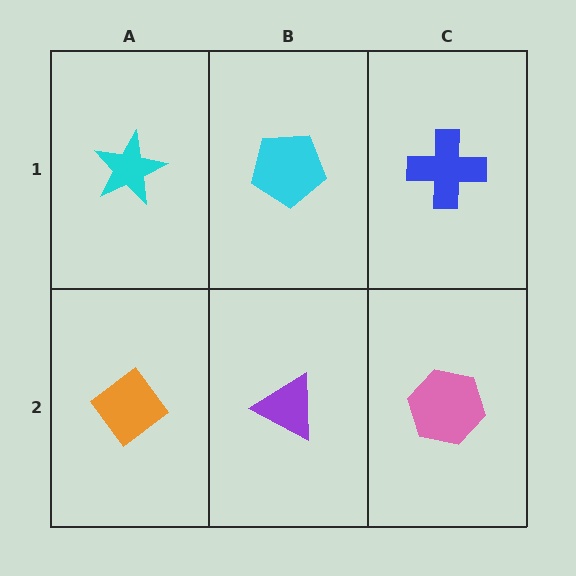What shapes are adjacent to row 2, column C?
A blue cross (row 1, column C), a purple triangle (row 2, column B).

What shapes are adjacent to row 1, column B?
A purple triangle (row 2, column B), a cyan star (row 1, column A), a blue cross (row 1, column C).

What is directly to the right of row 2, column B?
A pink hexagon.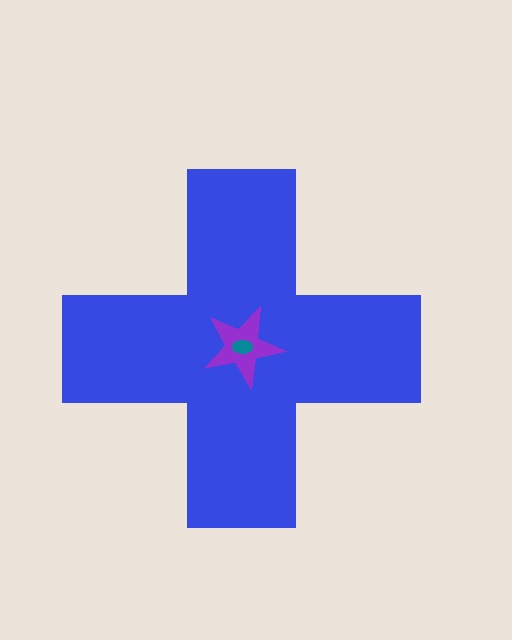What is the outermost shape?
The blue cross.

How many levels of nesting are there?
3.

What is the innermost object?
The teal ellipse.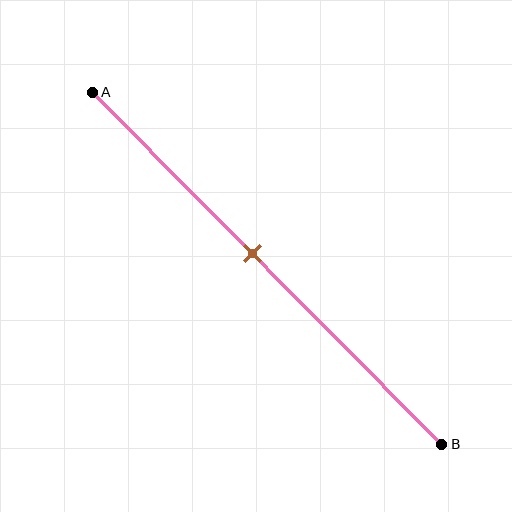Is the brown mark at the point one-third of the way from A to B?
No, the mark is at about 45% from A, not at the 33% one-third point.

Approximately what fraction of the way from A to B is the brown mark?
The brown mark is approximately 45% of the way from A to B.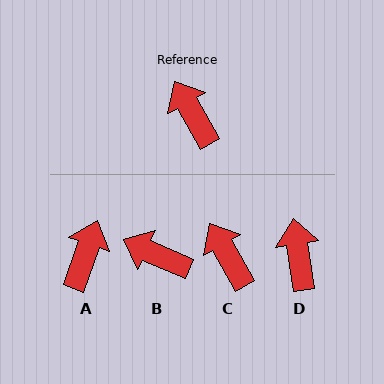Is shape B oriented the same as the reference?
No, it is off by about 37 degrees.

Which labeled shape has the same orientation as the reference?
C.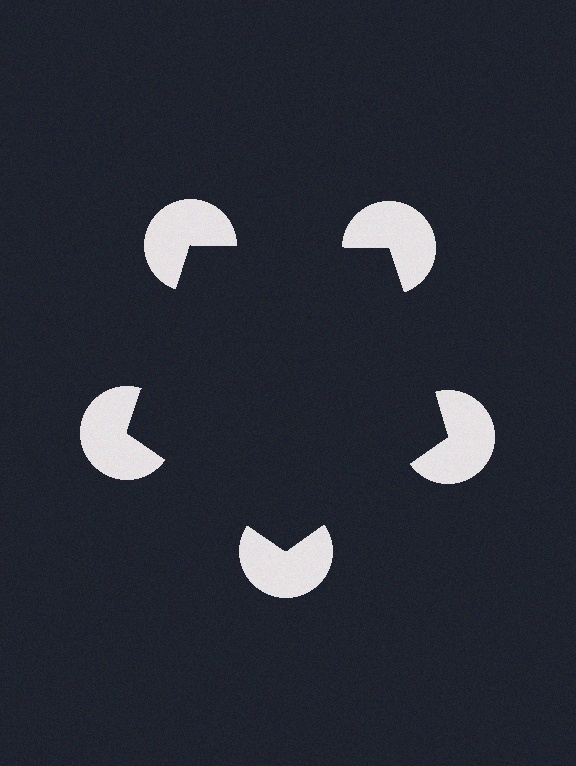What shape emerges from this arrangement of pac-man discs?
An illusory pentagon — its edges are inferred from the aligned wedge cuts in the pac-man discs, not physically drawn.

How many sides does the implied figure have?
5 sides.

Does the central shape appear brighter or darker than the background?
It typically appears slightly darker than the background, even though no actual brightness change is drawn.